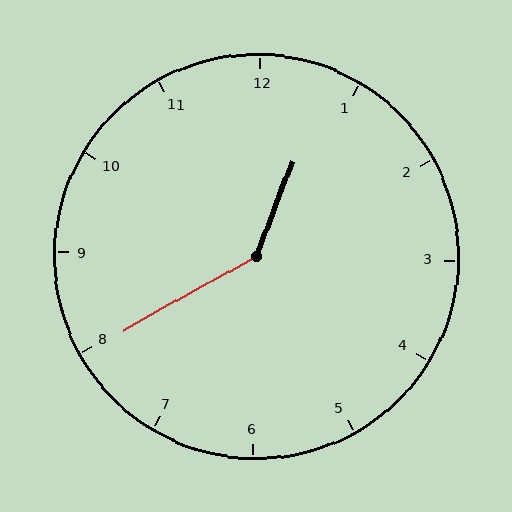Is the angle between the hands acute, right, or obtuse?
It is obtuse.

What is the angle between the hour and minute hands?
Approximately 140 degrees.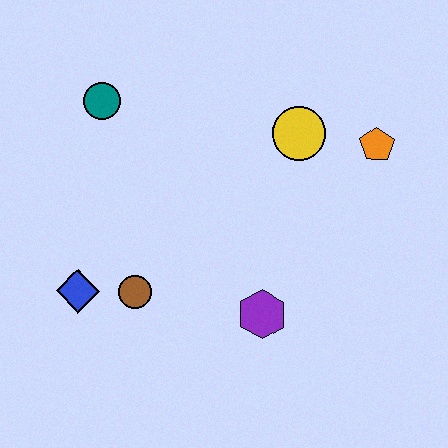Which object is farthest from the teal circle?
The orange pentagon is farthest from the teal circle.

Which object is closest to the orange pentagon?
The yellow circle is closest to the orange pentagon.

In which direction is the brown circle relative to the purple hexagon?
The brown circle is to the left of the purple hexagon.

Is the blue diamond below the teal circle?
Yes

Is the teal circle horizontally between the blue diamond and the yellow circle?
Yes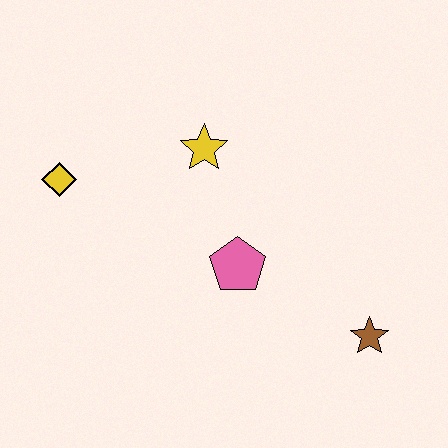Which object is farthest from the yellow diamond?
The brown star is farthest from the yellow diamond.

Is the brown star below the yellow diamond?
Yes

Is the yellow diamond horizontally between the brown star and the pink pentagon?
No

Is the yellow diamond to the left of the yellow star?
Yes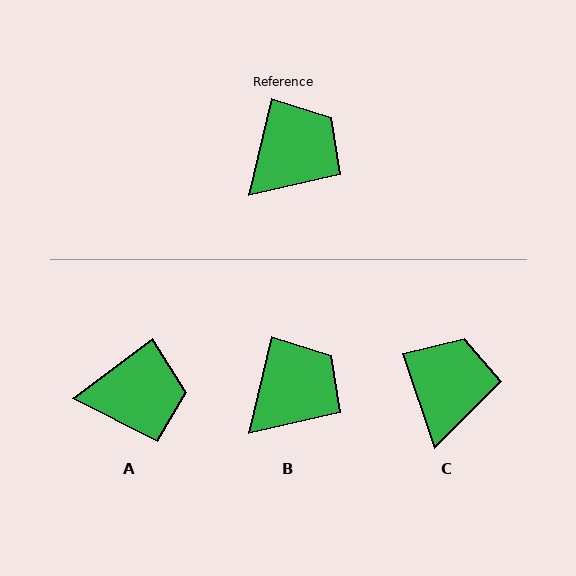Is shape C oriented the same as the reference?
No, it is off by about 32 degrees.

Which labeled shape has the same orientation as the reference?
B.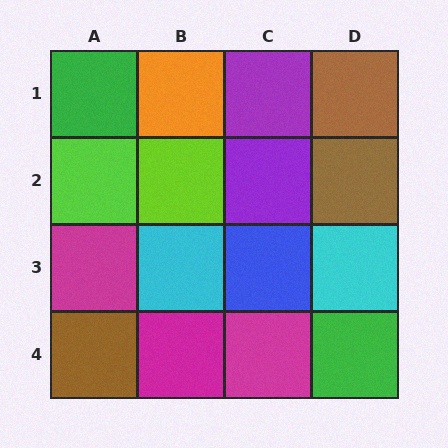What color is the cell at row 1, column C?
Purple.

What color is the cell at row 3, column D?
Cyan.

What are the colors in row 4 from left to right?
Brown, magenta, magenta, green.